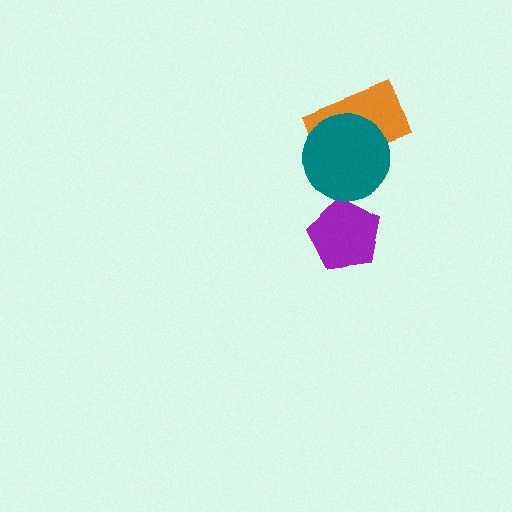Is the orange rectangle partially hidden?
Yes, it is partially covered by another shape.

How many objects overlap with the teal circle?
1 object overlaps with the teal circle.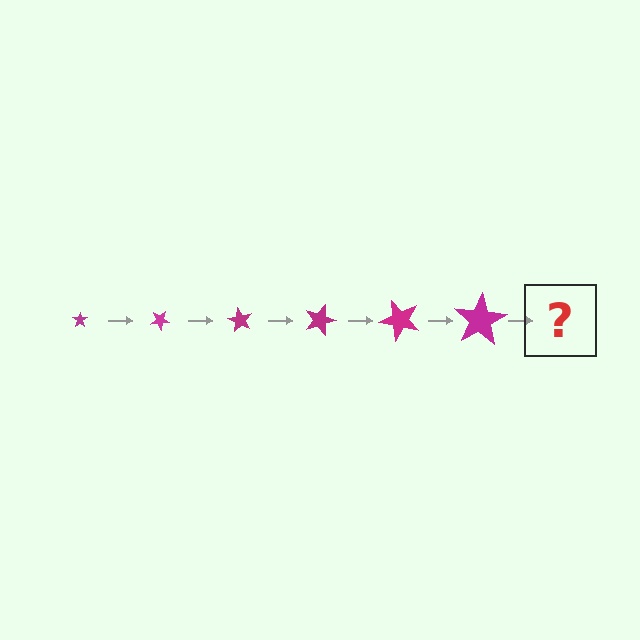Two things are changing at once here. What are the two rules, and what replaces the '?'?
The two rules are that the star grows larger each step and it rotates 30 degrees each step. The '?' should be a star, larger than the previous one and rotated 180 degrees from the start.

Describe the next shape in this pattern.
It should be a star, larger than the previous one and rotated 180 degrees from the start.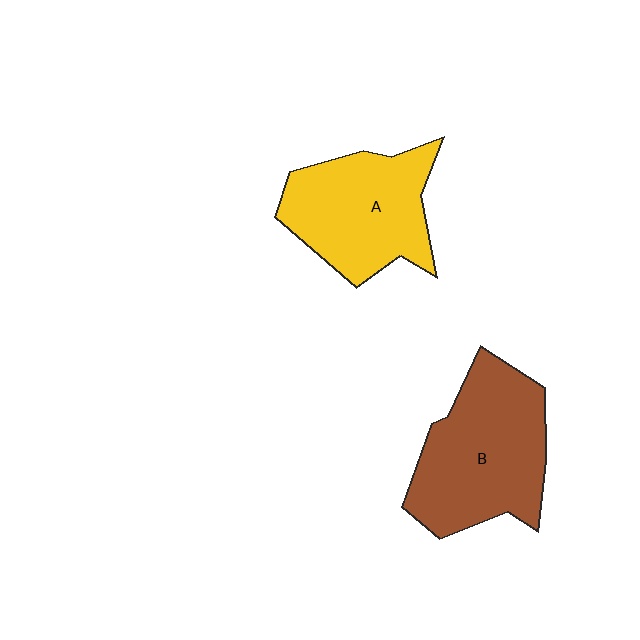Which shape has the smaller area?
Shape A (yellow).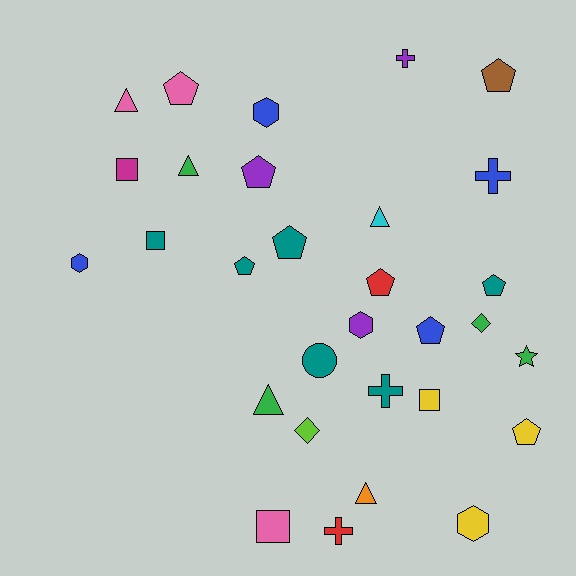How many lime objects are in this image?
There is 1 lime object.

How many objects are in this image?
There are 30 objects.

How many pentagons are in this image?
There are 9 pentagons.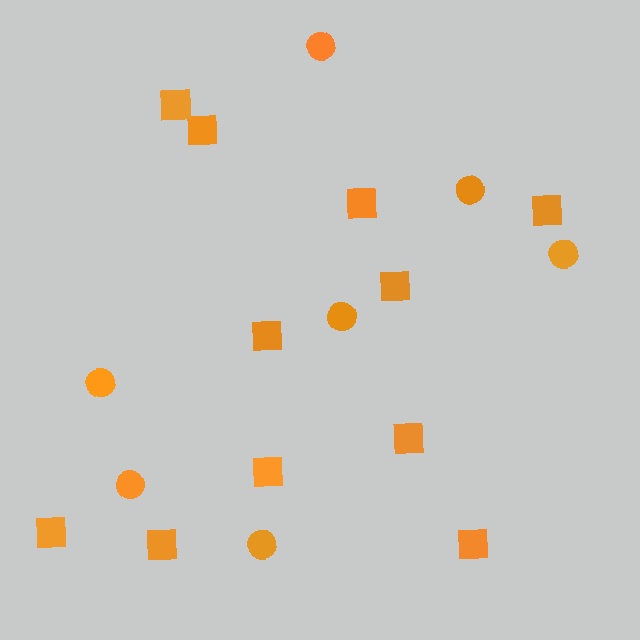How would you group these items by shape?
There are 2 groups: one group of squares (11) and one group of circles (7).